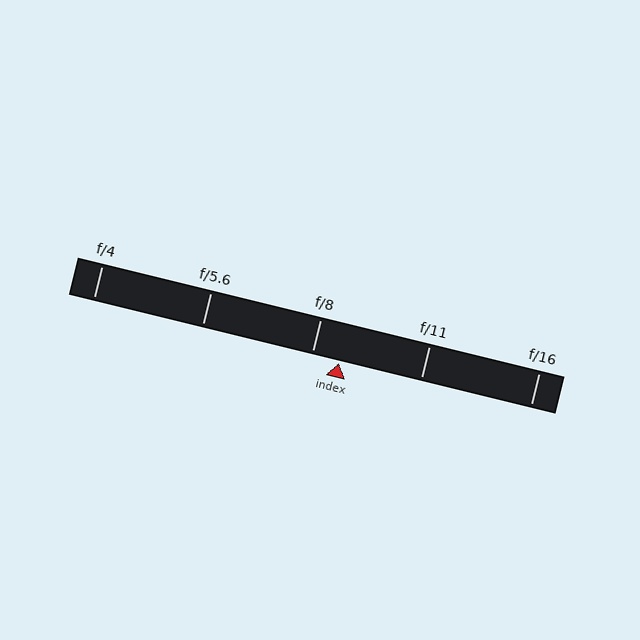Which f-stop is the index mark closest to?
The index mark is closest to f/8.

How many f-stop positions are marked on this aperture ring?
There are 5 f-stop positions marked.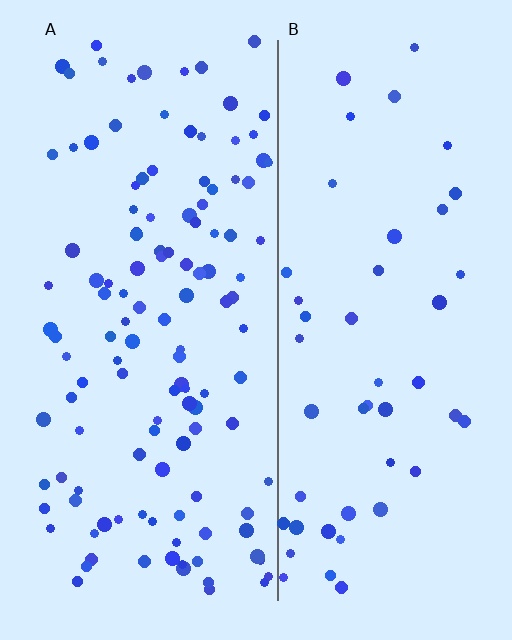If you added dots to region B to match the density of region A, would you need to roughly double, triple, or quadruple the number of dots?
Approximately triple.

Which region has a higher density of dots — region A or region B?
A (the left).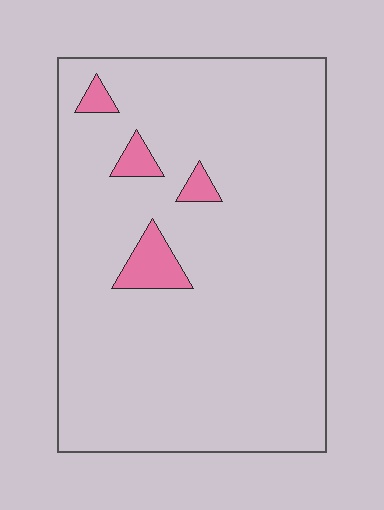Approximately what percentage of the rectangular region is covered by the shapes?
Approximately 5%.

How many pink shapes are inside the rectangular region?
4.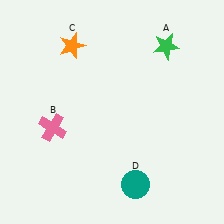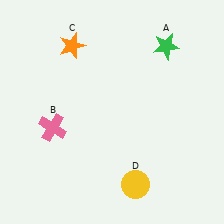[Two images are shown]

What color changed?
The circle (D) changed from teal in Image 1 to yellow in Image 2.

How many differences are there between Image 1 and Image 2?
There is 1 difference between the two images.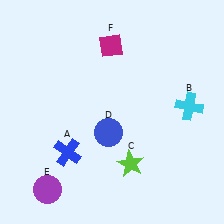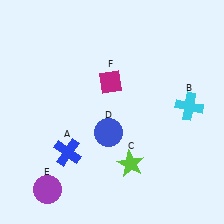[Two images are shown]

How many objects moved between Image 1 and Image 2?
1 object moved between the two images.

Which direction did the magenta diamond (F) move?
The magenta diamond (F) moved down.